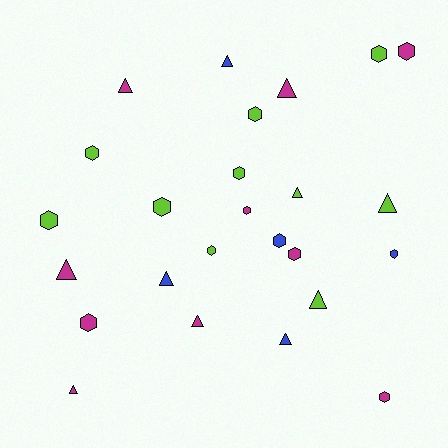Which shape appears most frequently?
Hexagon, with 14 objects.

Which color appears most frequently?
Magenta, with 10 objects.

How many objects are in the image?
There are 25 objects.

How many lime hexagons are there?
There are 7 lime hexagons.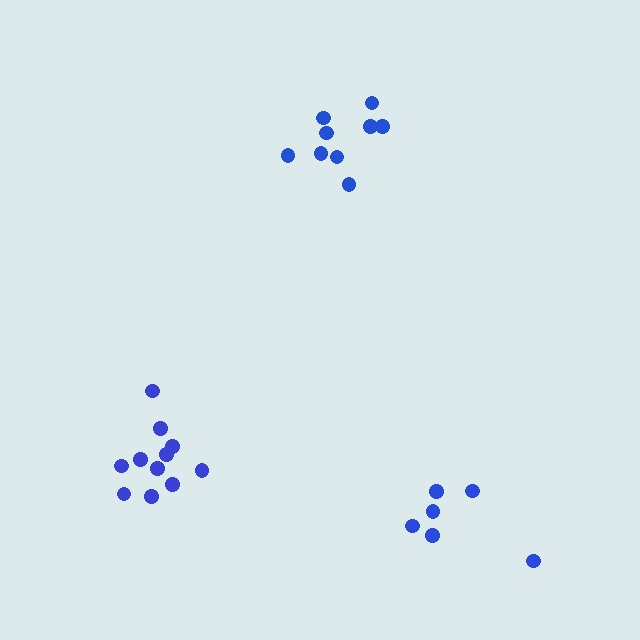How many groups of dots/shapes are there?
There are 3 groups.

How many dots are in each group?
Group 1: 11 dots, Group 2: 9 dots, Group 3: 6 dots (26 total).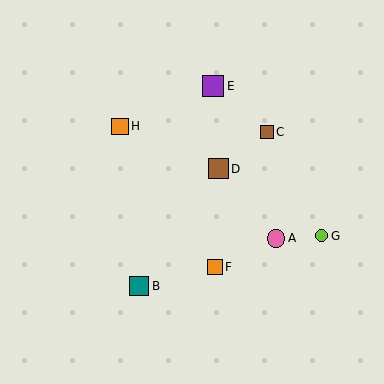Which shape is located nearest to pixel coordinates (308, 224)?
The lime circle (labeled G) at (322, 236) is nearest to that location.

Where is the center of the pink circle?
The center of the pink circle is at (276, 238).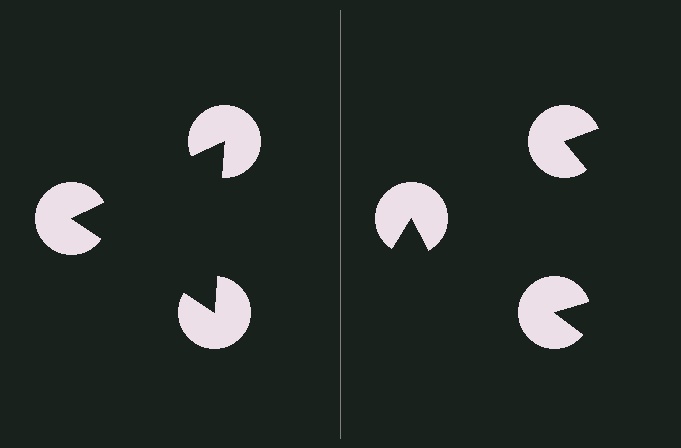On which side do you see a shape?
An illusory triangle appears on the left side. On the right side the wedge cuts are rotated, so no coherent shape forms.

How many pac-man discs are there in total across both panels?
6 — 3 on each side.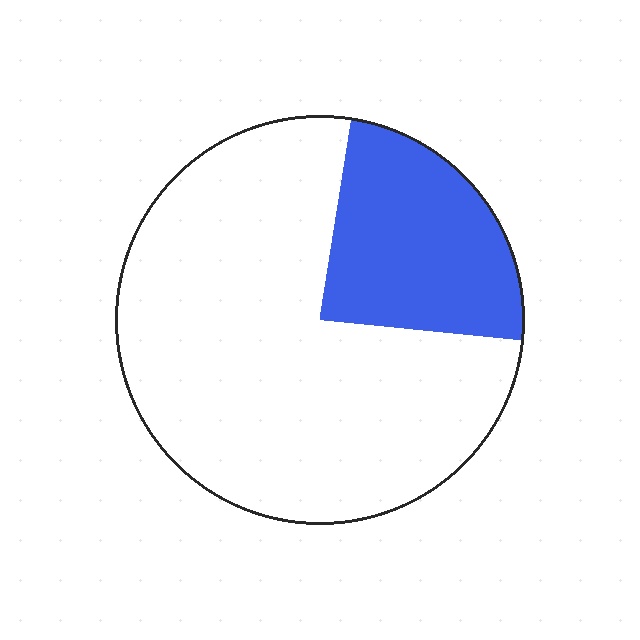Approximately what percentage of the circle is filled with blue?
Approximately 25%.